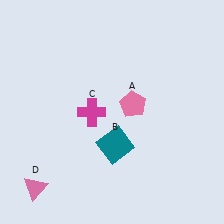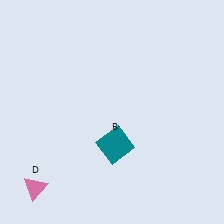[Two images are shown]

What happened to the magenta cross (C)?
The magenta cross (C) was removed in Image 2. It was in the bottom-left area of Image 1.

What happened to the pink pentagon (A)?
The pink pentagon (A) was removed in Image 2. It was in the top-right area of Image 1.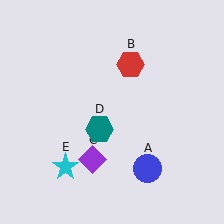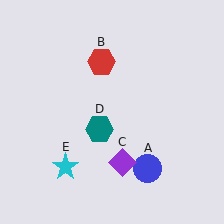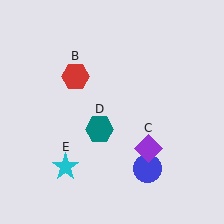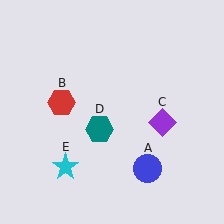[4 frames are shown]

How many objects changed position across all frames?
2 objects changed position: red hexagon (object B), purple diamond (object C).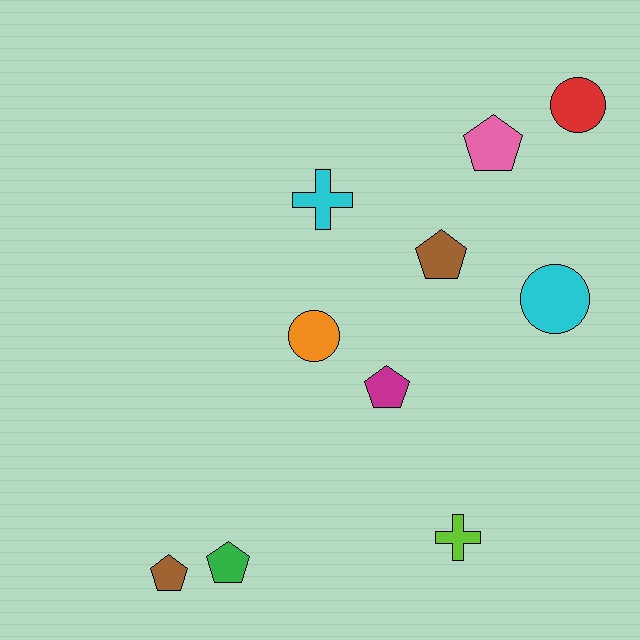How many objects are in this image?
There are 10 objects.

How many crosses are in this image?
There are 2 crosses.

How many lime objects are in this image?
There is 1 lime object.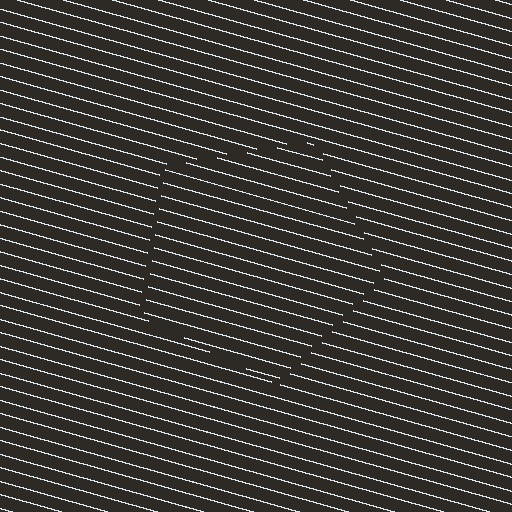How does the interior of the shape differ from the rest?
The interior of the shape contains the same grating, shifted by half a period — the contour is defined by the phase discontinuity where line-ends from the inner and outer gratings abut.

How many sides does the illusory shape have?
5 sides — the line-ends trace a pentagon.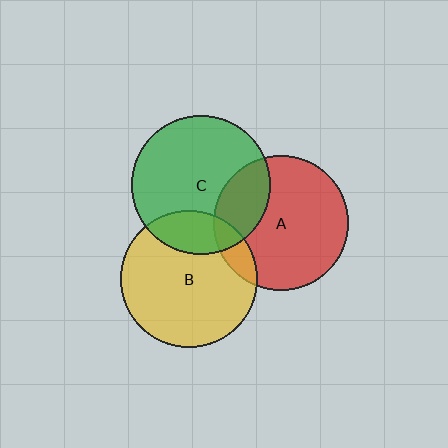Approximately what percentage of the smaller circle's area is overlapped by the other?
Approximately 20%.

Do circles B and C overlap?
Yes.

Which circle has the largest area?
Circle C (green).